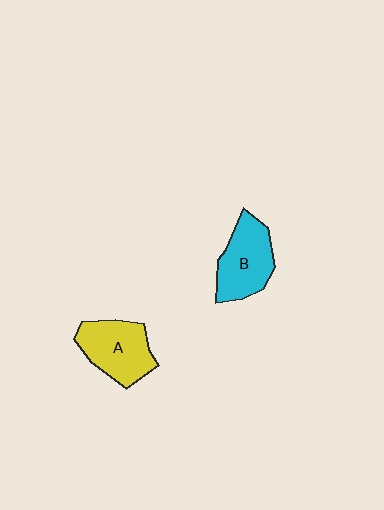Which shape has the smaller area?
Shape B (cyan).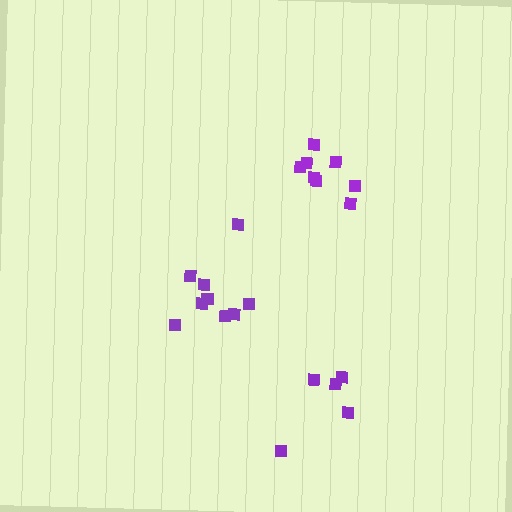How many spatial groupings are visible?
There are 3 spatial groupings.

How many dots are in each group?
Group 1: 8 dots, Group 2: 9 dots, Group 3: 5 dots (22 total).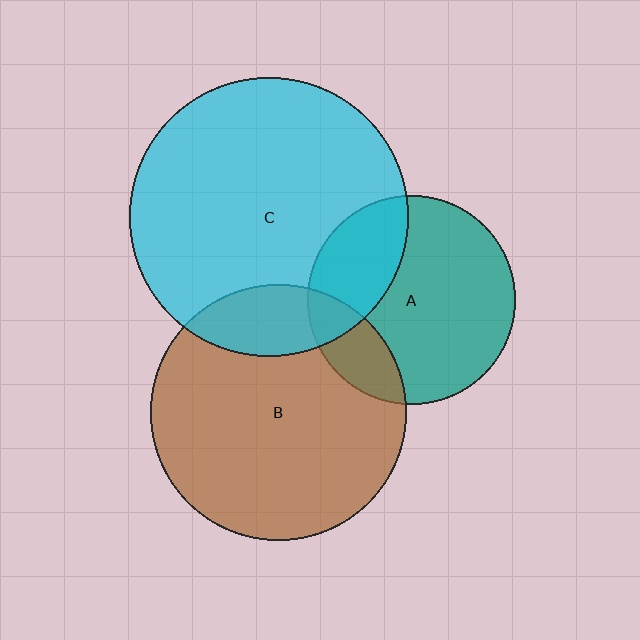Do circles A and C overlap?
Yes.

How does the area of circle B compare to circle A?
Approximately 1.5 times.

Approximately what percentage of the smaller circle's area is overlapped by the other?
Approximately 30%.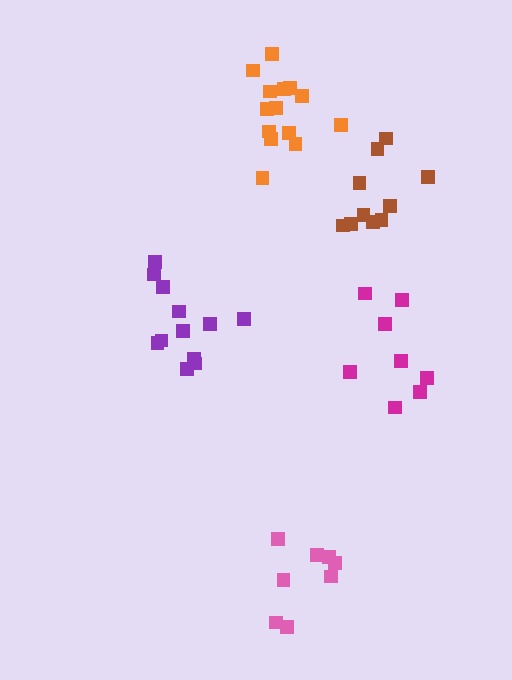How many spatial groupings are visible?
There are 5 spatial groupings.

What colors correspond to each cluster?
The clusters are colored: purple, pink, orange, brown, magenta.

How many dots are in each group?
Group 1: 12 dots, Group 2: 8 dots, Group 3: 14 dots, Group 4: 10 dots, Group 5: 8 dots (52 total).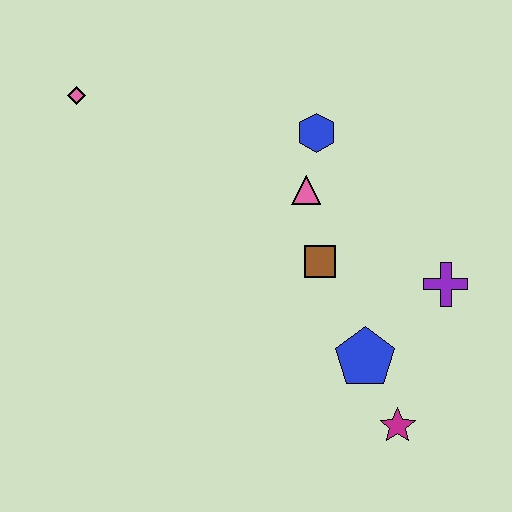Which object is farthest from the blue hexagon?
The magenta star is farthest from the blue hexagon.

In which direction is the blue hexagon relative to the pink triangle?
The blue hexagon is above the pink triangle.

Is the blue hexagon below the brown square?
No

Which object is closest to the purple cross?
The blue pentagon is closest to the purple cross.